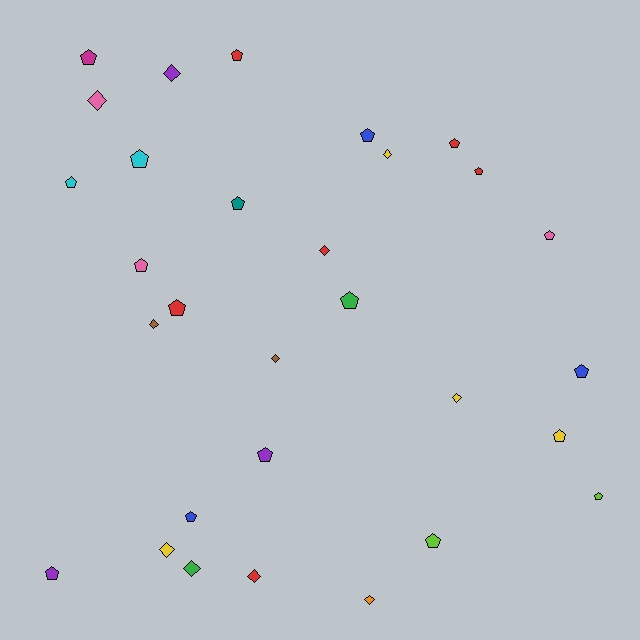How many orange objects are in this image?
There is 1 orange object.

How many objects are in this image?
There are 30 objects.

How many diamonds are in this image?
There are 11 diamonds.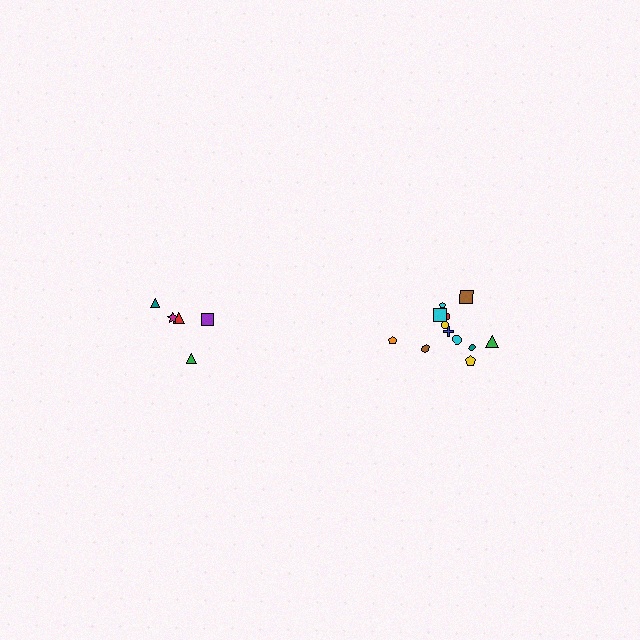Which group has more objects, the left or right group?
The right group.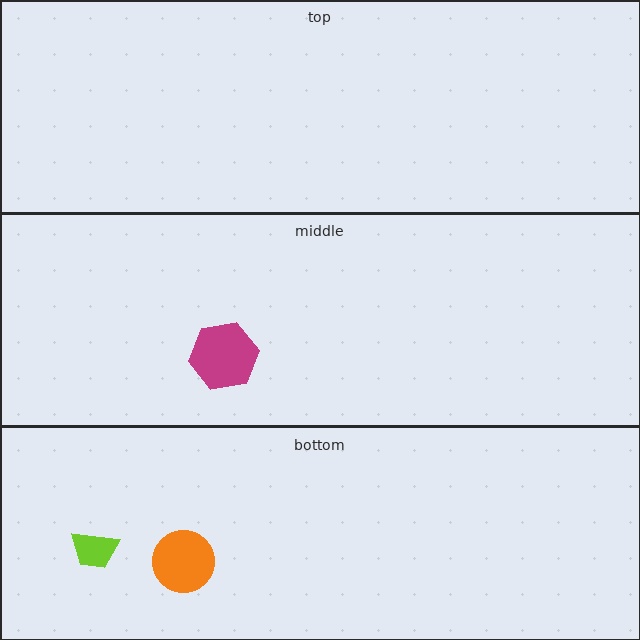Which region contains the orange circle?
The bottom region.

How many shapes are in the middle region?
1.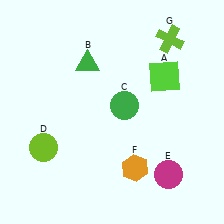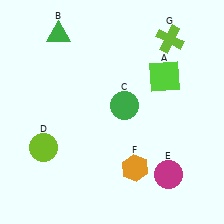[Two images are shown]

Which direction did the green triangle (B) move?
The green triangle (B) moved up.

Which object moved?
The green triangle (B) moved up.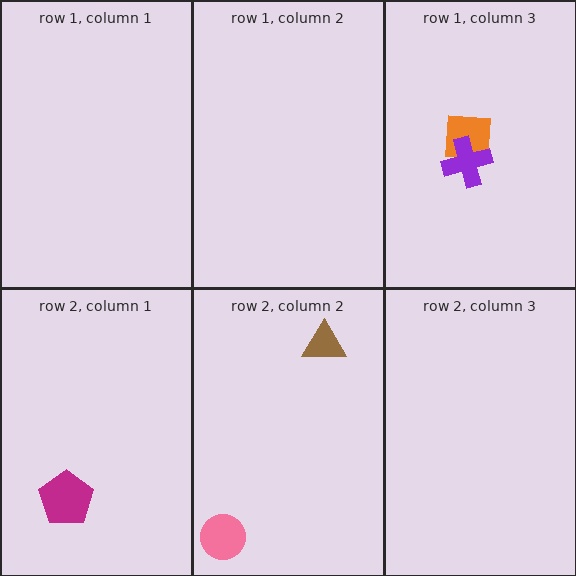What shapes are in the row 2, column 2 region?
The pink circle, the brown triangle.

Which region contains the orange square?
The row 1, column 3 region.